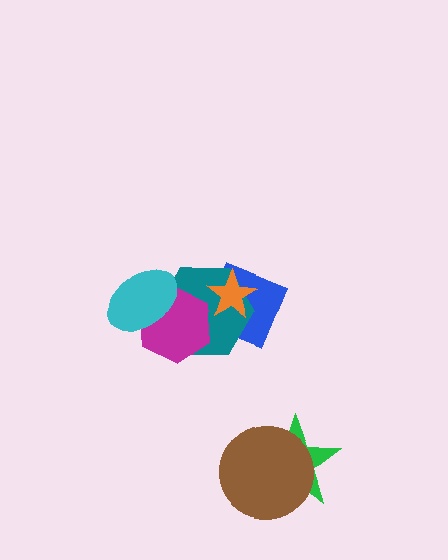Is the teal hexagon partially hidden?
Yes, it is partially covered by another shape.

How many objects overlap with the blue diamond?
3 objects overlap with the blue diamond.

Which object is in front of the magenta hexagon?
The cyan ellipse is in front of the magenta hexagon.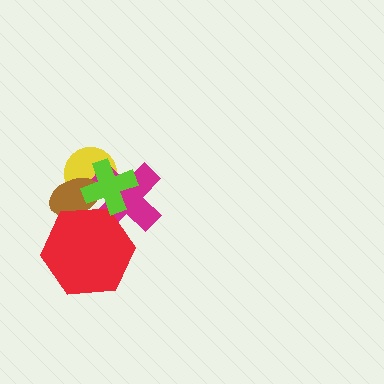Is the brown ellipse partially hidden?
Yes, it is partially covered by another shape.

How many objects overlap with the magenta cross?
4 objects overlap with the magenta cross.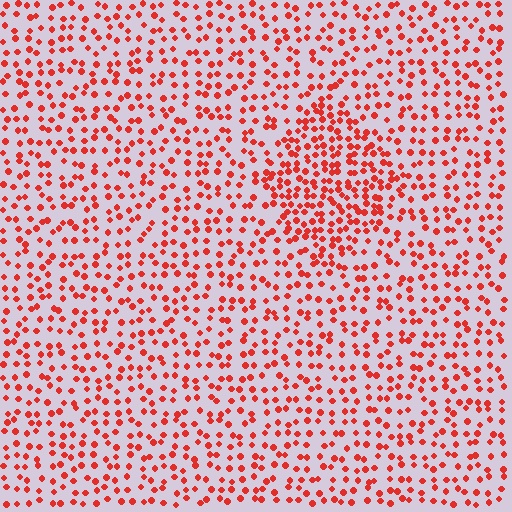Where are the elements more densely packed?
The elements are more densely packed inside the diamond boundary.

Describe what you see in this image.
The image contains small red elements arranged at two different densities. A diamond-shaped region is visible where the elements are more densely packed than the surrounding area.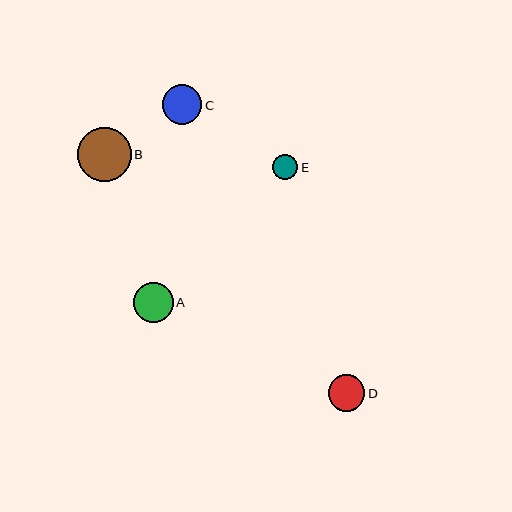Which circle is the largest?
Circle B is the largest with a size of approximately 54 pixels.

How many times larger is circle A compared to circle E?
Circle A is approximately 1.6 times the size of circle E.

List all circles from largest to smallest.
From largest to smallest: B, A, C, D, E.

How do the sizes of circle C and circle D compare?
Circle C and circle D are approximately the same size.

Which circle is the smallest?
Circle E is the smallest with a size of approximately 25 pixels.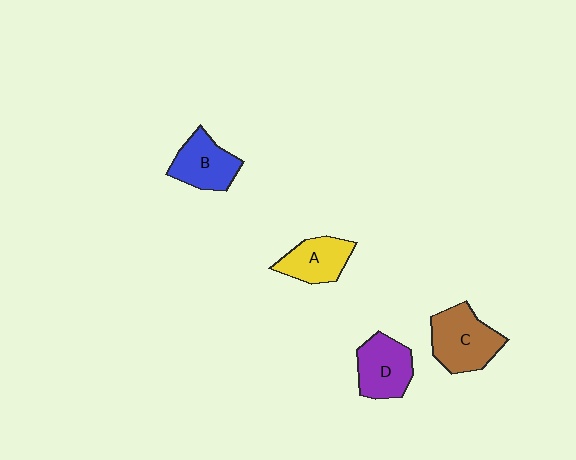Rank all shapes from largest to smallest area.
From largest to smallest: C (brown), D (purple), B (blue), A (yellow).